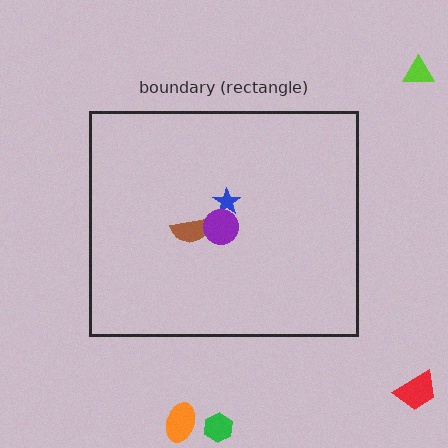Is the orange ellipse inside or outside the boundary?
Outside.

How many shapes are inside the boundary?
3 inside, 4 outside.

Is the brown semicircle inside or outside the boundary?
Inside.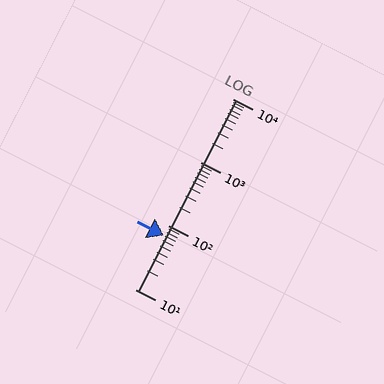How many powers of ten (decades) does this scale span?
The scale spans 3 decades, from 10 to 10000.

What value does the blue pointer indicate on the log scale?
The pointer indicates approximately 70.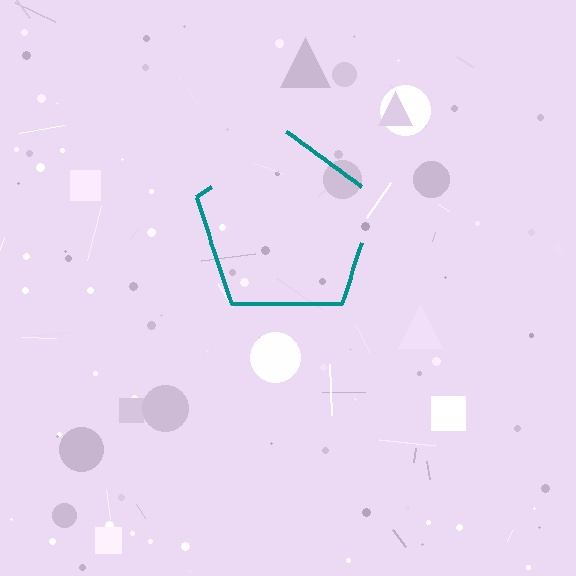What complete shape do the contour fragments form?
The contour fragments form a pentagon.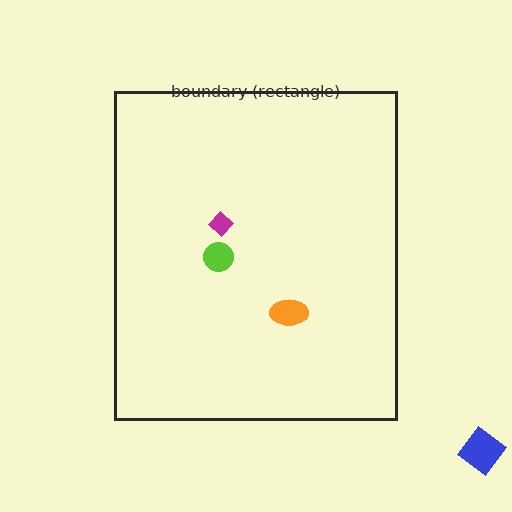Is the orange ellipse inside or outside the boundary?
Inside.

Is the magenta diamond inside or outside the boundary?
Inside.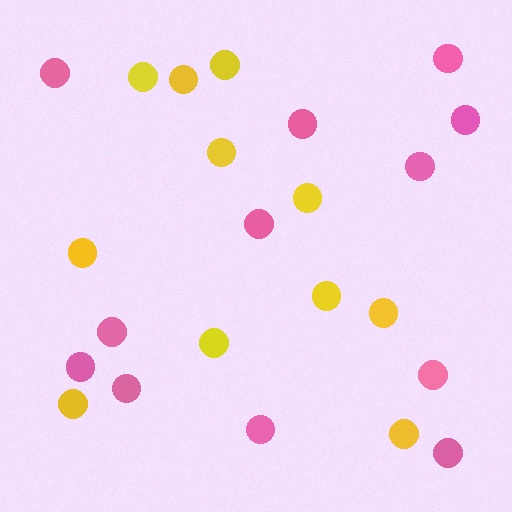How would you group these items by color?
There are 2 groups: one group of yellow circles (11) and one group of pink circles (12).